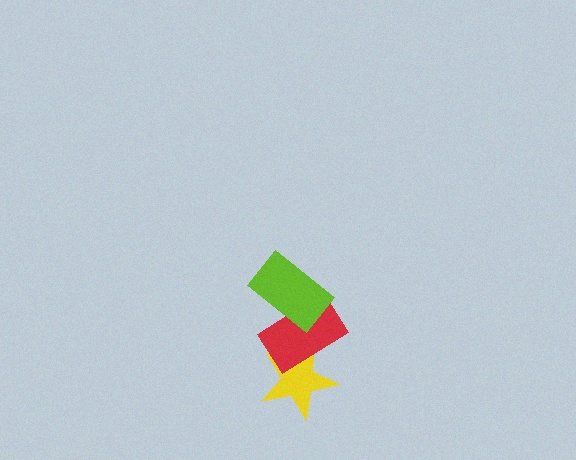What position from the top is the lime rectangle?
The lime rectangle is 1st from the top.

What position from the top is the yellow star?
The yellow star is 3rd from the top.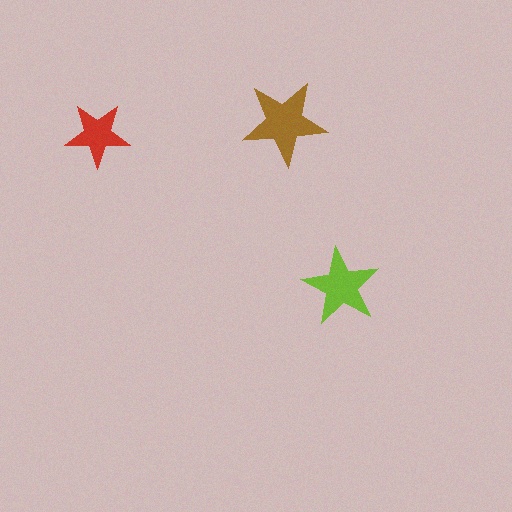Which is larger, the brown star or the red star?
The brown one.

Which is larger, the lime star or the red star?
The lime one.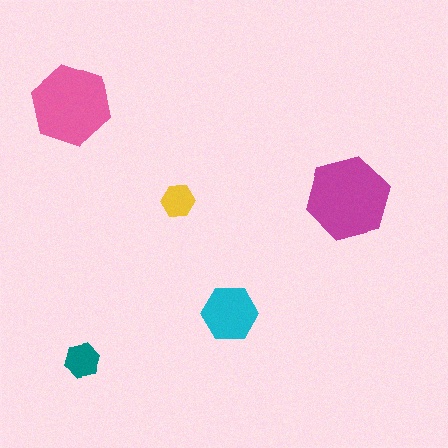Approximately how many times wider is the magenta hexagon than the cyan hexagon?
About 1.5 times wider.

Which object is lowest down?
The teal hexagon is bottommost.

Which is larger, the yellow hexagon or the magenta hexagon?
The magenta one.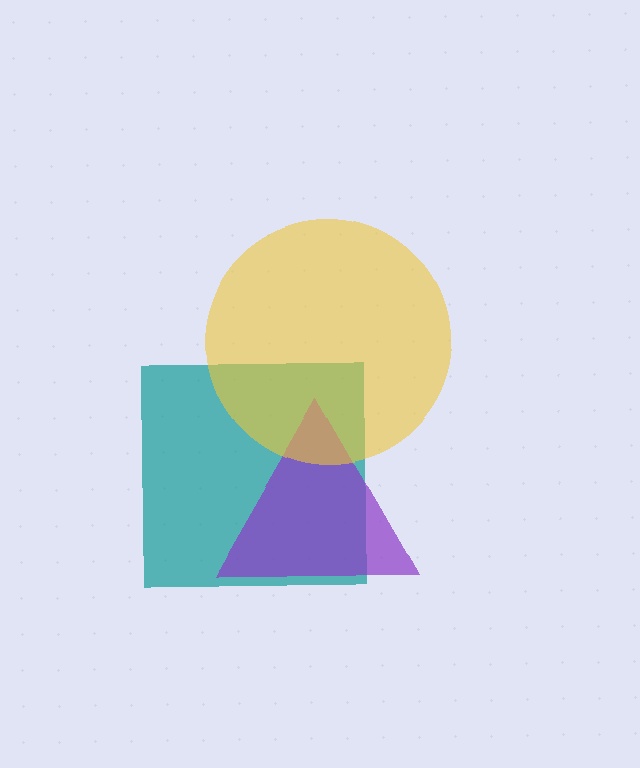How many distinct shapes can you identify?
There are 3 distinct shapes: a teal square, a purple triangle, a yellow circle.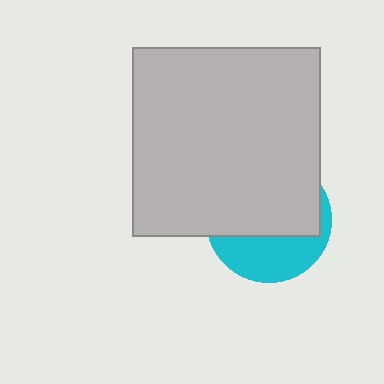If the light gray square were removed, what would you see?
You would see the complete cyan circle.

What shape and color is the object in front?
The object in front is a light gray square.